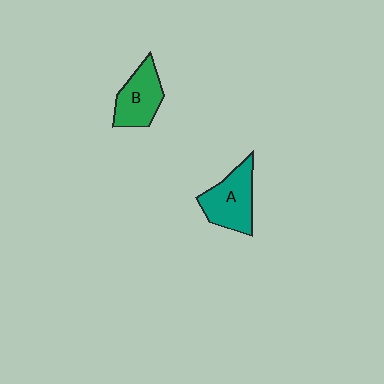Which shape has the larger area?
Shape A (teal).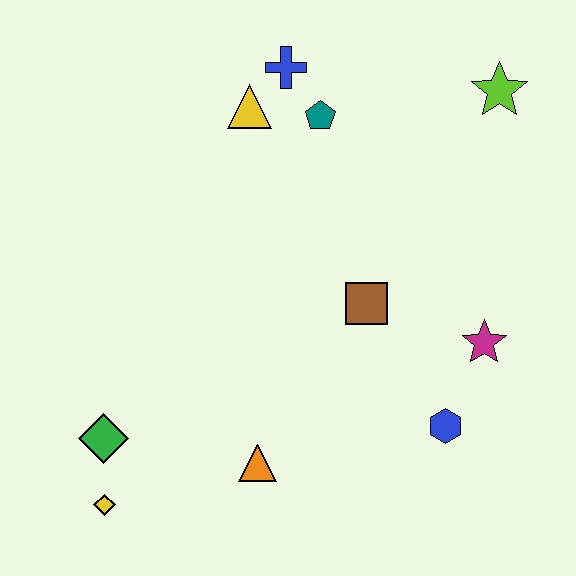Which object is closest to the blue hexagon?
The magenta star is closest to the blue hexagon.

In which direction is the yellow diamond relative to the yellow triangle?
The yellow diamond is below the yellow triangle.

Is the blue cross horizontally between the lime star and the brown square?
No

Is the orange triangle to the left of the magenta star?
Yes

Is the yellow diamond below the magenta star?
Yes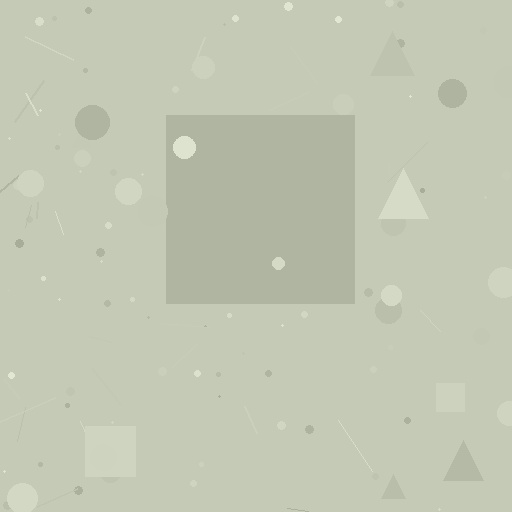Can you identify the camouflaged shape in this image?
The camouflaged shape is a square.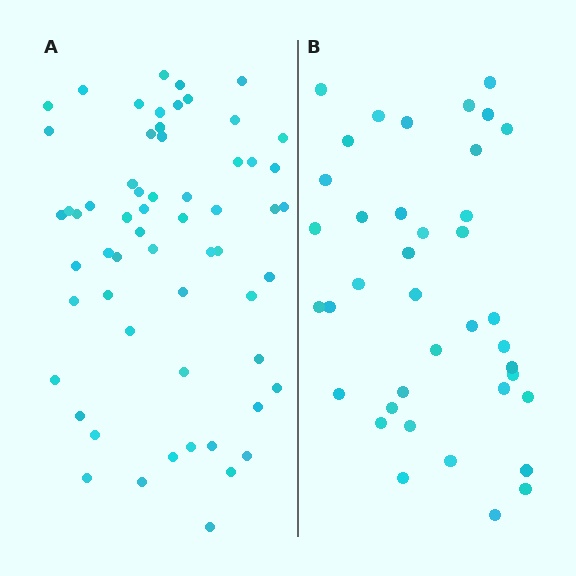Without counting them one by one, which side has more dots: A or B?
Region A (the left region) has more dots.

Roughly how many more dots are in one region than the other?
Region A has approximately 20 more dots than region B.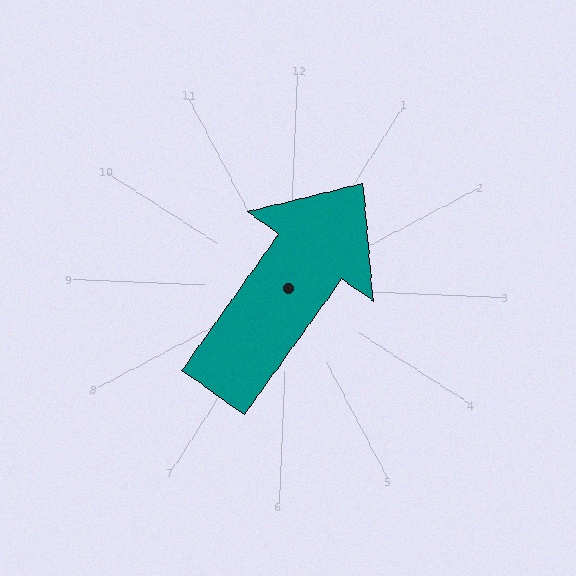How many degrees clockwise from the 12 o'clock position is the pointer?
Approximately 33 degrees.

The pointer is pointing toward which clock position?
Roughly 1 o'clock.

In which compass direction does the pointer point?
Northeast.